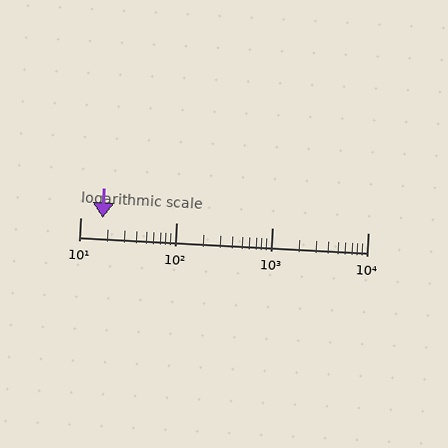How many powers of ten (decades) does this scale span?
The scale spans 3 decades, from 10 to 10000.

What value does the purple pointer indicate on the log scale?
The pointer indicates approximately 17.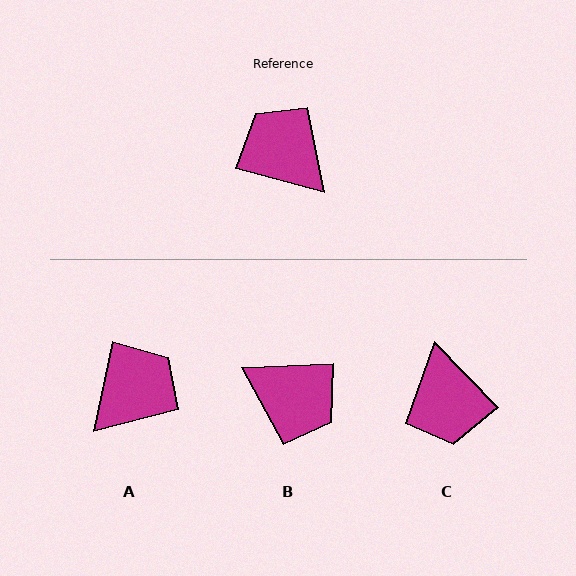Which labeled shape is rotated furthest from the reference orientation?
B, about 162 degrees away.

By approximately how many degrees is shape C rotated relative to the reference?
Approximately 149 degrees counter-clockwise.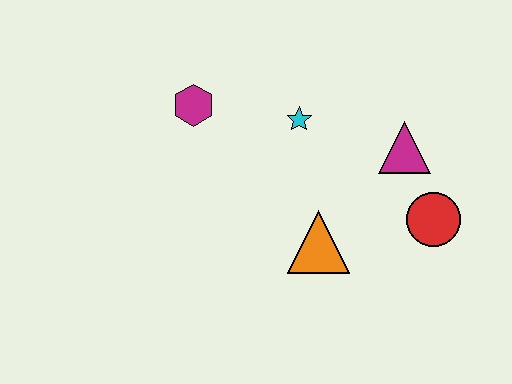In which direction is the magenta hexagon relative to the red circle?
The magenta hexagon is to the left of the red circle.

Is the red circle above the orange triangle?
Yes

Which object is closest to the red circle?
The magenta triangle is closest to the red circle.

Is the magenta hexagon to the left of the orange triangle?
Yes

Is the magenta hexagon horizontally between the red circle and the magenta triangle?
No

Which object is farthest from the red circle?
The magenta hexagon is farthest from the red circle.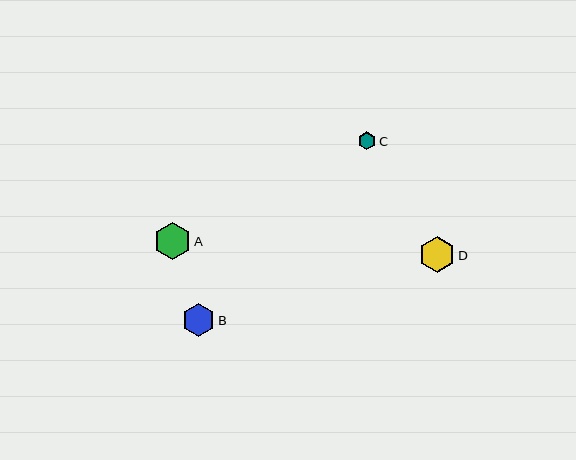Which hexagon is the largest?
Hexagon A is the largest with a size of approximately 37 pixels.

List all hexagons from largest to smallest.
From largest to smallest: A, D, B, C.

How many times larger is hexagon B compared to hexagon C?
Hexagon B is approximately 1.8 times the size of hexagon C.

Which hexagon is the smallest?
Hexagon C is the smallest with a size of approximately 18 pixels.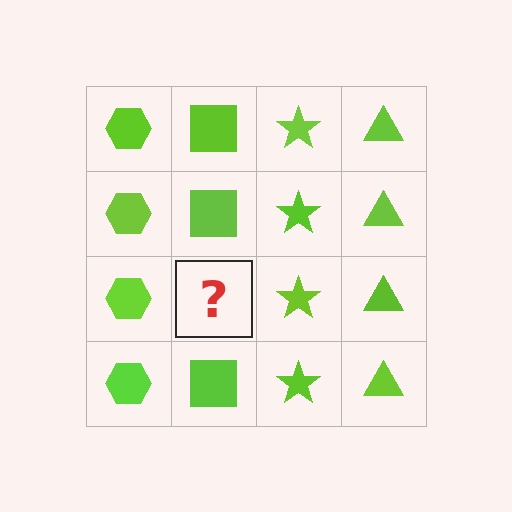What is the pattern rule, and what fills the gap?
The rule is that each column has a consistent shape. The gap should be filled with a lime square.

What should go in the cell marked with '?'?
The missing cell should contain a lime square.